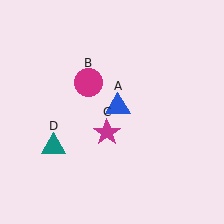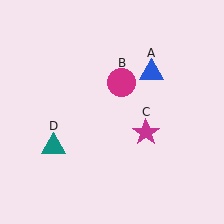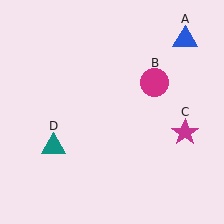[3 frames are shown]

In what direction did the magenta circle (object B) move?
The magenta circle (object B) moved right.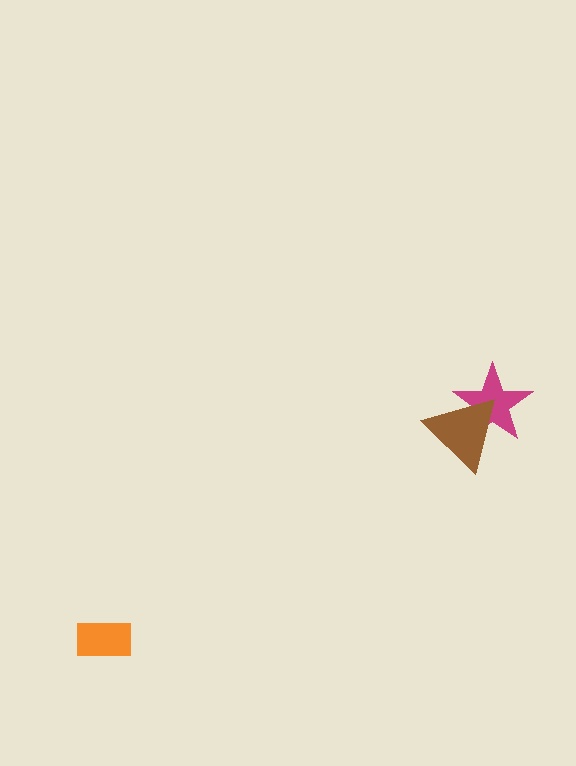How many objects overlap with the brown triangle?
1 object overlaps with the brown triangle.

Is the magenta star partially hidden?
Yes, it is partially covered by another shape.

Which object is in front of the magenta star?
The brown triangle is in front of the magenta star.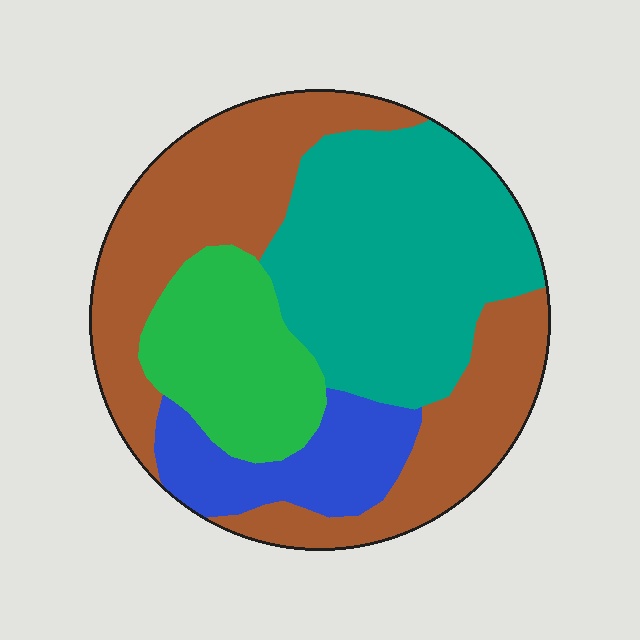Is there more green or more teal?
Teal.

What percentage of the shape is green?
Green takes up about one sixth (1/6) of the shape.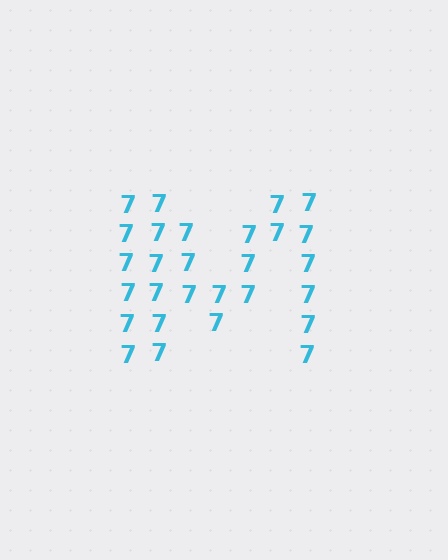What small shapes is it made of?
It is made of small digit 7's.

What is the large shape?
The large shape is the letter M.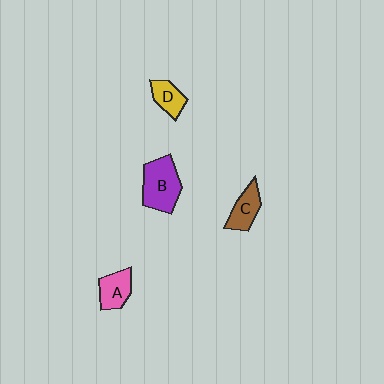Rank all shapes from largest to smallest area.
From largest to smallest: B (purple), A (pink), C (brown), D (yellow).